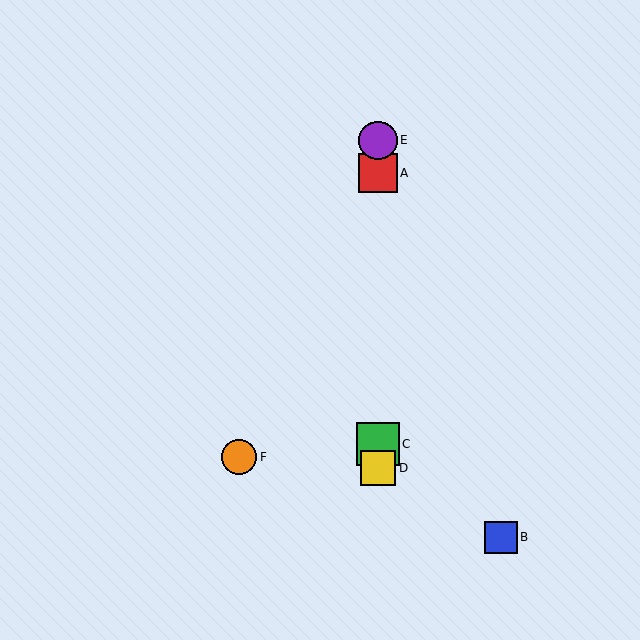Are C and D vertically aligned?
Yes, both are at x≈378.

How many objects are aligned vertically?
4 objects (A, C, D, E) are aligned vertically.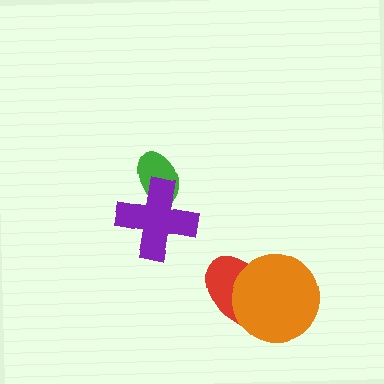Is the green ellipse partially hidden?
Yes, it is partially covered by another shape.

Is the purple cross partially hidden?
No, no other shape covers it.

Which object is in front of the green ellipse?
The purple cross is in front of the green ellipse.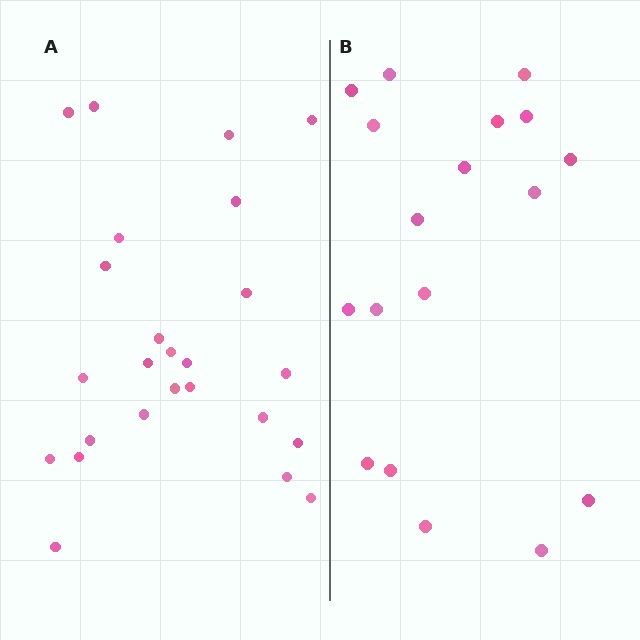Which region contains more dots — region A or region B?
Region A (the left region) has more dots.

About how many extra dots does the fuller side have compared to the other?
Region A has roughly 8 or so more dots than region B.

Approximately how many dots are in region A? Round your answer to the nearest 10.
About 20 dots. (The exact count is 25, which rounds to 20.)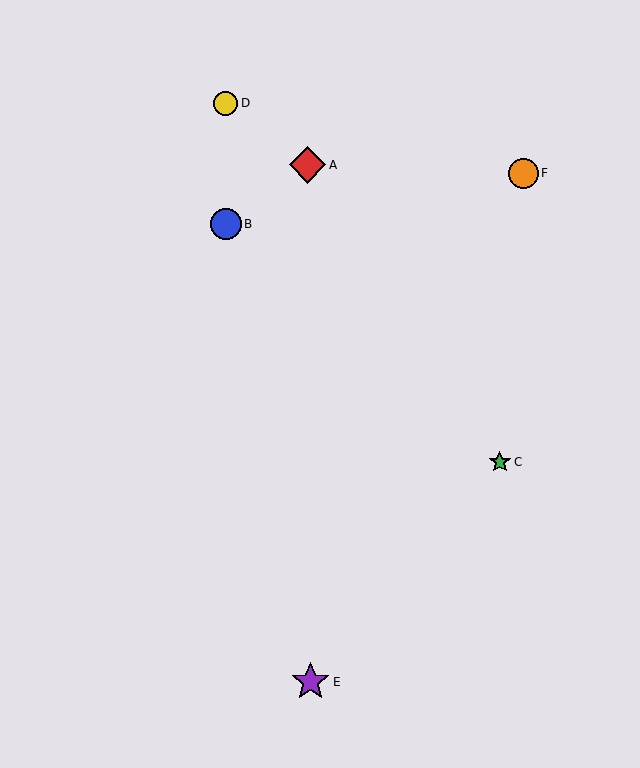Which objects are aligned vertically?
Objects B, D are aligned vertically.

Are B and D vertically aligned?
Yes, both are at x≈226.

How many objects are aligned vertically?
2 objects (B, D) are aligned vertically.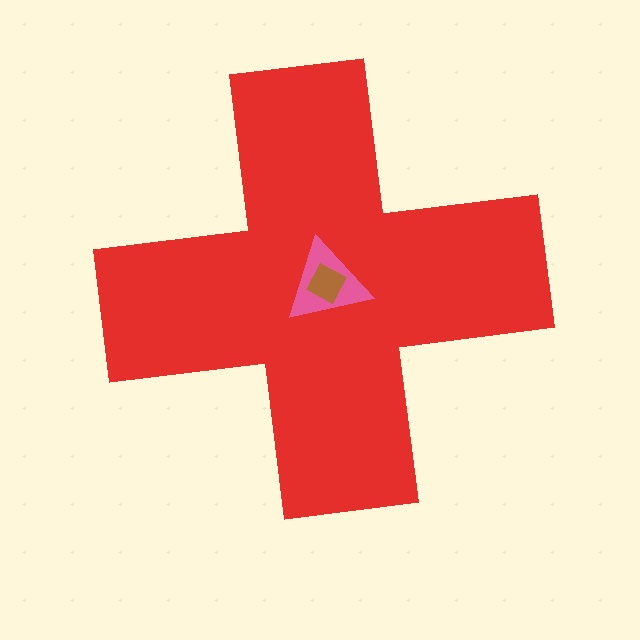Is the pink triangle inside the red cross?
Yes.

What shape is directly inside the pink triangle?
The brown diamond.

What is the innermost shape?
The brown diamond.